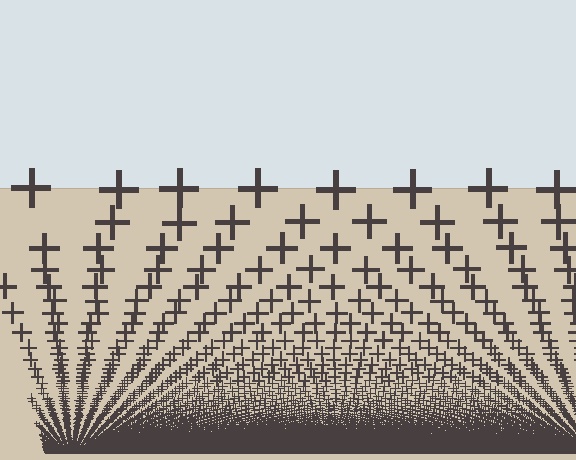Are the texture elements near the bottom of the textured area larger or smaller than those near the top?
Smaller. The gradient is inverted — elements near the bottom are smaller and denser.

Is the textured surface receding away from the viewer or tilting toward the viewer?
The surface appears to tilt toward the viewer. Texture elements get larger and sparser toward the top.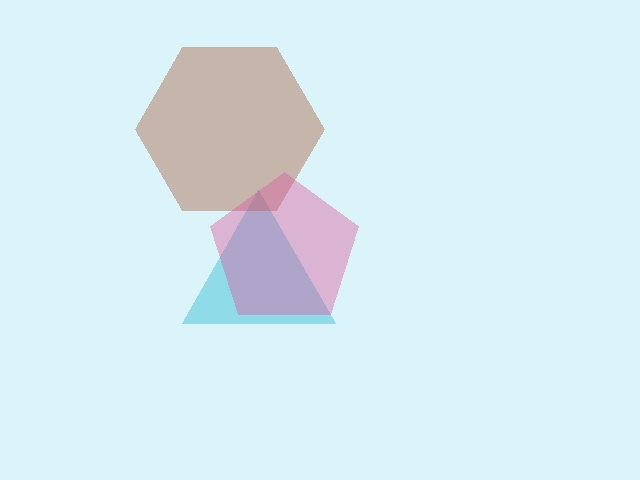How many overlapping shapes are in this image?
There are 3 overlapping shapes in the image.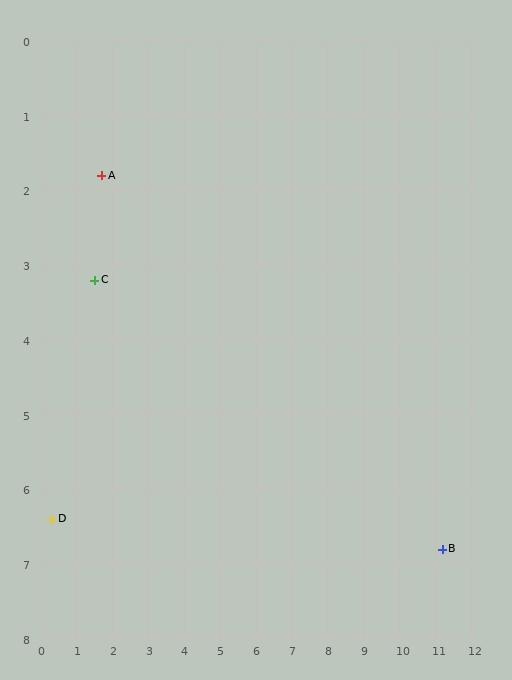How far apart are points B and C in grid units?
Points B and C are about 10.3 grid units apart.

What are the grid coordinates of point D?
Point D is at approximately (0.3, 6.4).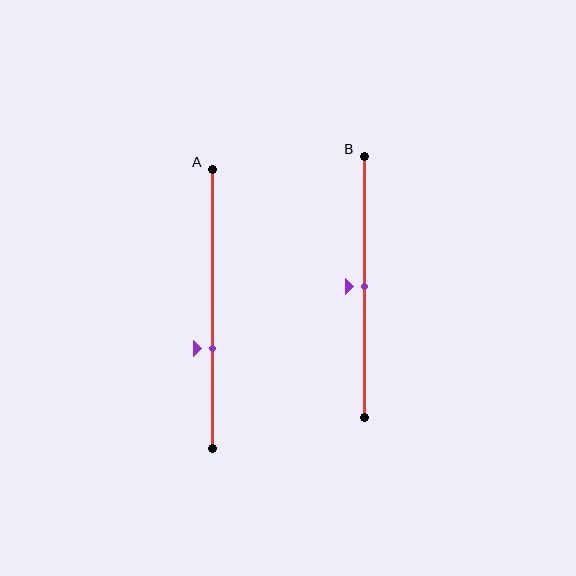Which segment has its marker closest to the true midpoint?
Segment B has its marker closest to the true midpoint.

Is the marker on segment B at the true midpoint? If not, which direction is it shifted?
Yes, the marker on segment B is at the true midpoint.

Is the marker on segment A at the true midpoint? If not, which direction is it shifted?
No, the marker on segment A is shifted downward by about 14% of the segment length.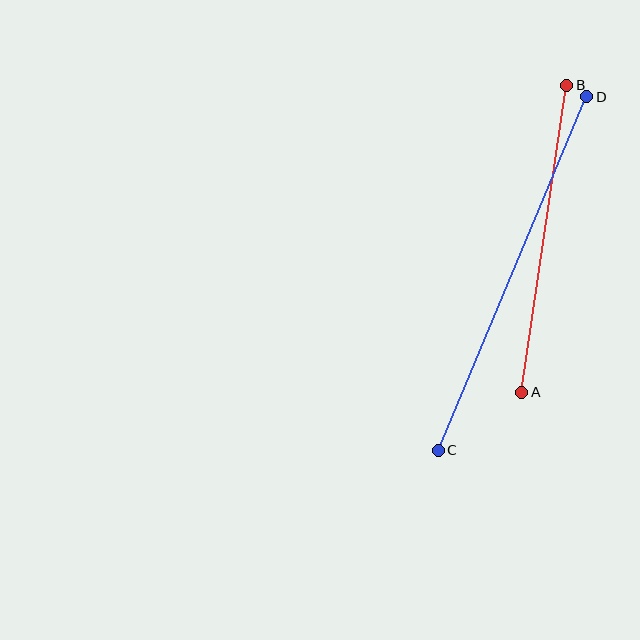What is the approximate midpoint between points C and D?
The midpoint is at approximately (512, 274) pixels.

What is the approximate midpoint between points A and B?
The midpoint is at approximately (544, 239) pixels.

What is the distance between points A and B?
The distance is approximately 310 pixels.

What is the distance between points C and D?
The distance is approximately 383 pixels.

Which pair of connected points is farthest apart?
Points C and D are farthest apart.